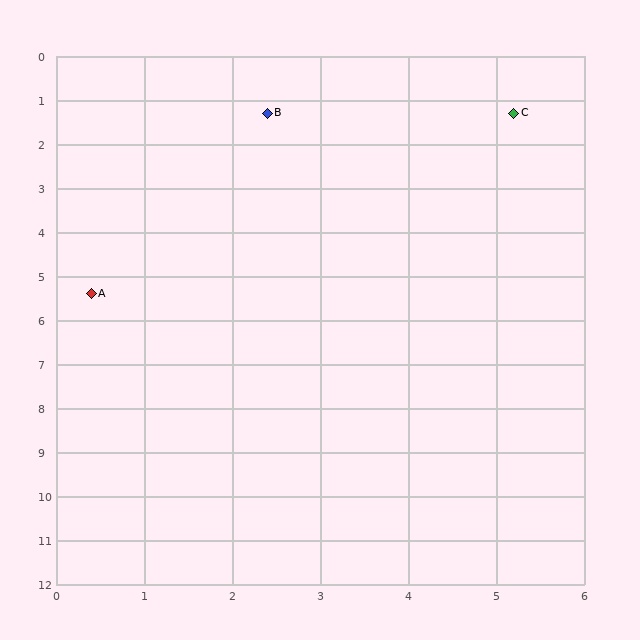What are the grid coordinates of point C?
Point C is at approximately (5.2, 1.3).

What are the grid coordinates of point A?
Point A is at approximately (0.4, 5.4).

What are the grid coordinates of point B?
Point B is at approximately (2.4, 1.3).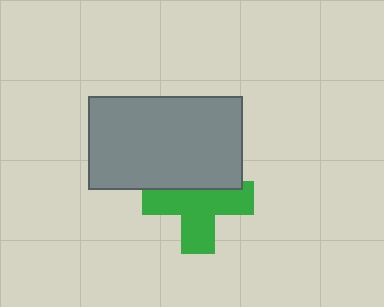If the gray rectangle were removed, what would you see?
You would see the complete green cross.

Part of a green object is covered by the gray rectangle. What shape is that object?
It is a cross.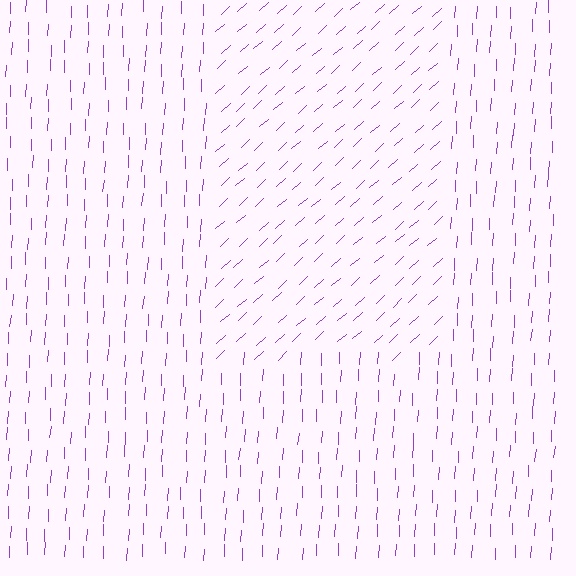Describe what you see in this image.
The image is filled with small purple line segments. A rectangle region in the image has lines oriented differently from the surrounding lines, creating a visible texture boundary.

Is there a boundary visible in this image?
Yes, there is a texture boundary formed by a change in line orientation.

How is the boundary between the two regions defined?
The boundary is defined purely by a change in line orientation (approximately 45 degrees difference). All lines are the same color and thickness.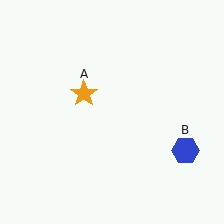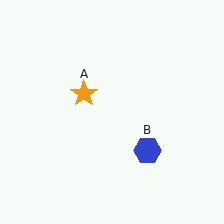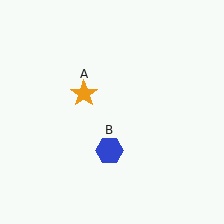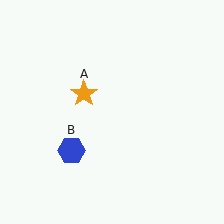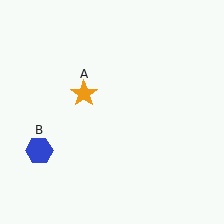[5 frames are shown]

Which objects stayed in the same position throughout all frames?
Orange star (object A) remained stationary.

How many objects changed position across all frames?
1 object changed position: blue hexagon (object B).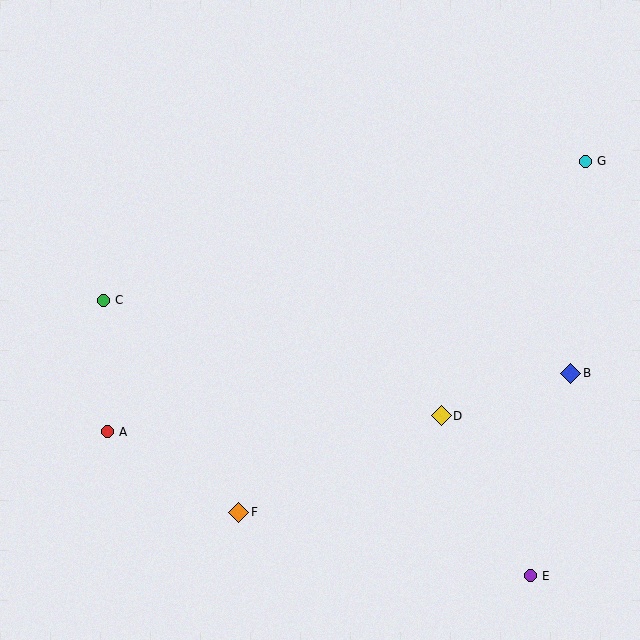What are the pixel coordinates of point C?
Point C is at (103, 300).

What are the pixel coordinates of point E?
Point E is at (530, 576).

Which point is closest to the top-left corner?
Point C is closest to the top-left corner.